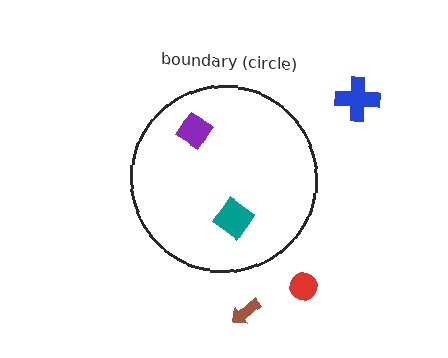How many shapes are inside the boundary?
2 inside, 3 outside.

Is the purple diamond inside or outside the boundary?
Inside.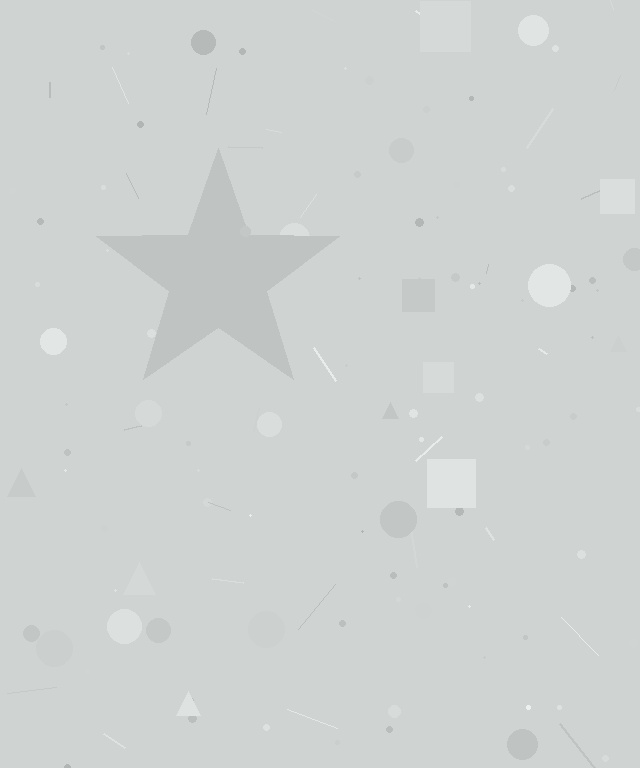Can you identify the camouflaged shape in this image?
The camouflaged shape is a star.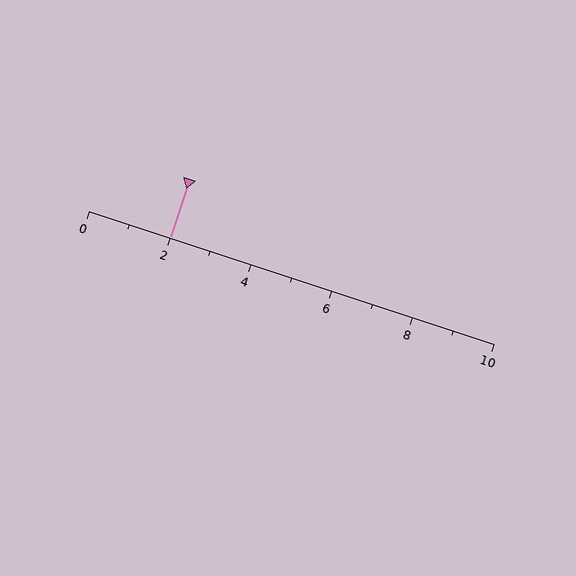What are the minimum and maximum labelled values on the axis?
The axis runs from 0 to 10.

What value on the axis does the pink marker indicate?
The marker indicates approximately 2.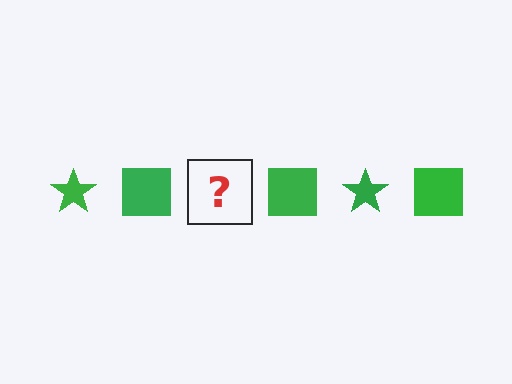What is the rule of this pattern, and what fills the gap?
The rule is that the pattern cycles through star, square shapes in green. The gap should be filled with a green star.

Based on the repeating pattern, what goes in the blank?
The blank should be a green star.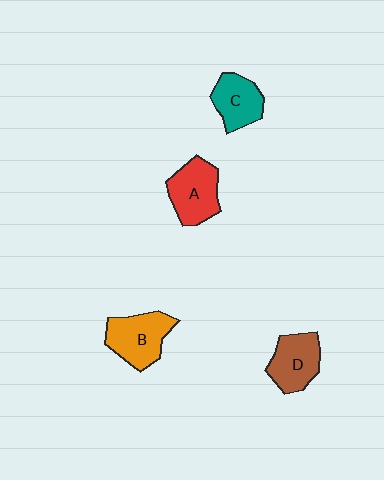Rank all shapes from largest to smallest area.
From largest to smallest: B (orange), A (red), D (brown), C (teal).